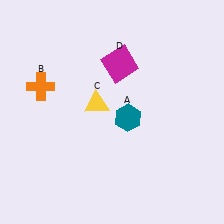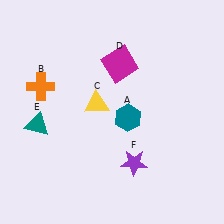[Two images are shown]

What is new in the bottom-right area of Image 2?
A purple star (F) was added in the bottom-right area of Image 2.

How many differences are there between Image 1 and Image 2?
There are 2 differences between the two images.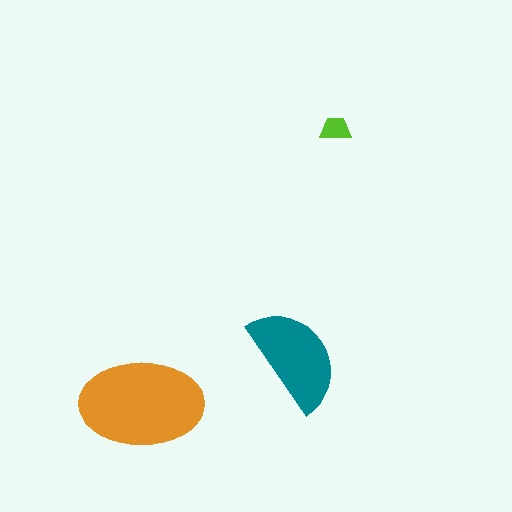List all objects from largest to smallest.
The orange ellipse, the teal semicircle, the lime trapezoid.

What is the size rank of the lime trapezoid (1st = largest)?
3rd.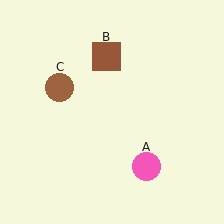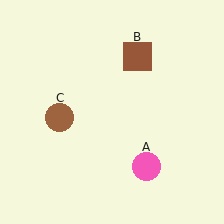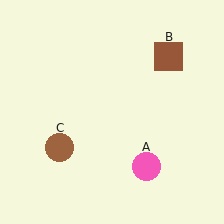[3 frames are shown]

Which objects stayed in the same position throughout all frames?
Pink circle (object A) remained stationary.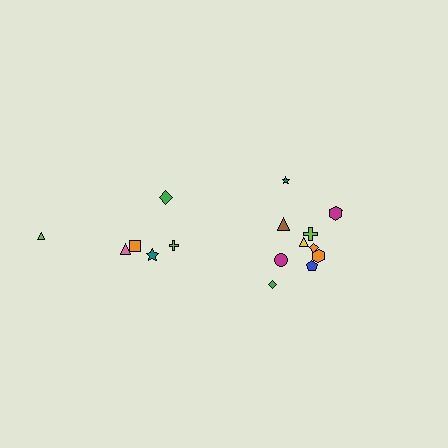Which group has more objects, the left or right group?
The right group.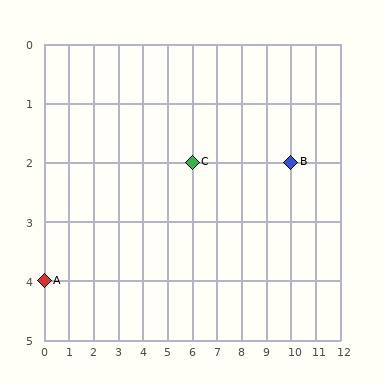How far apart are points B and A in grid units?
Points B and A are 10 columns and 2 rows apart (about 10.2 grid units diagonally).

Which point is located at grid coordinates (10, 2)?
Point B is at (10, 2).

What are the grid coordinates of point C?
Point C is at grid coordinates (6, 2).